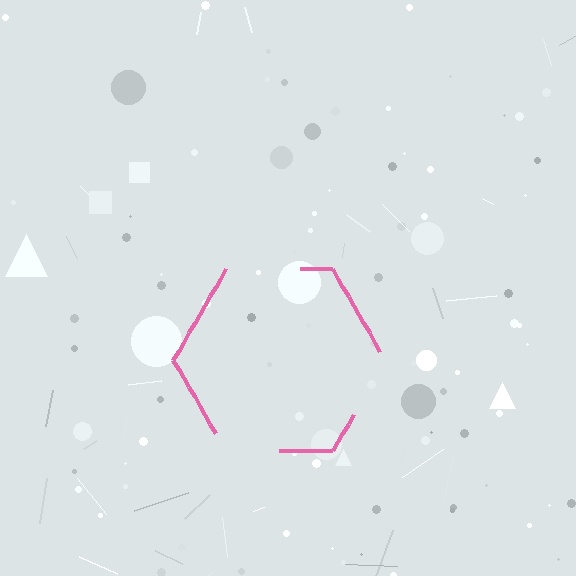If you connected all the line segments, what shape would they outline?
They would outline a hexagon.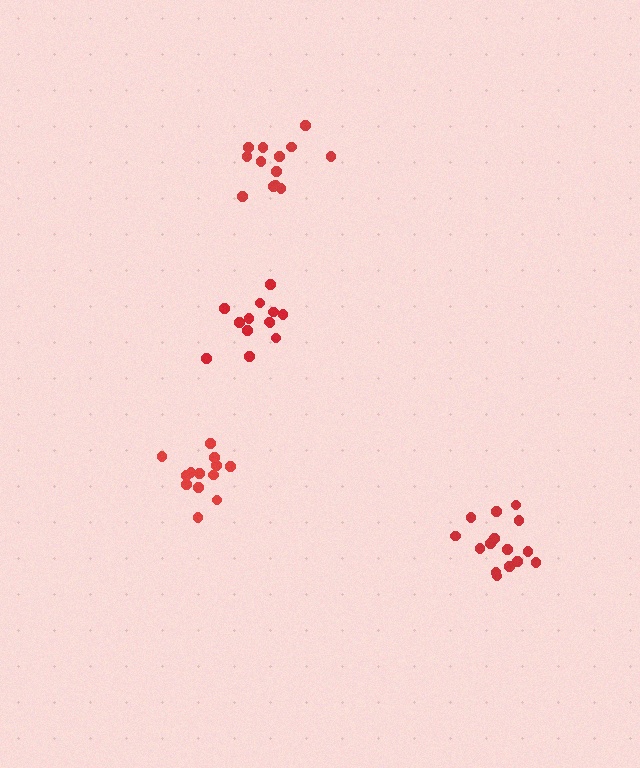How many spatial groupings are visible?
There are 4 spatial groupings.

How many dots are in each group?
Group 1: 13 dots, Group 2: 15 dots, Group 3: 13 dots, Group 4: 13 dots (54 total).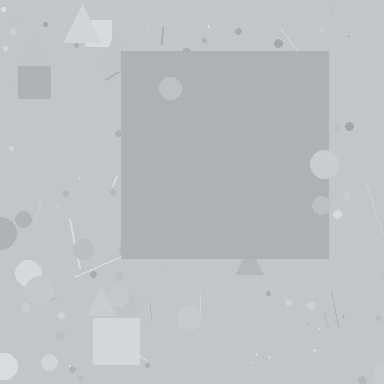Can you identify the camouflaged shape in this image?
The camouflaged shape is a square.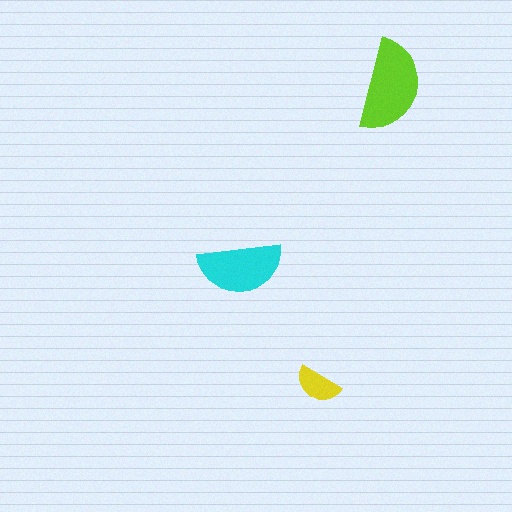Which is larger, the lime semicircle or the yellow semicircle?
The lime one.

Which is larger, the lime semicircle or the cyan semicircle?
The lime one.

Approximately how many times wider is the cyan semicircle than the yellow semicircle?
About 2 times wider.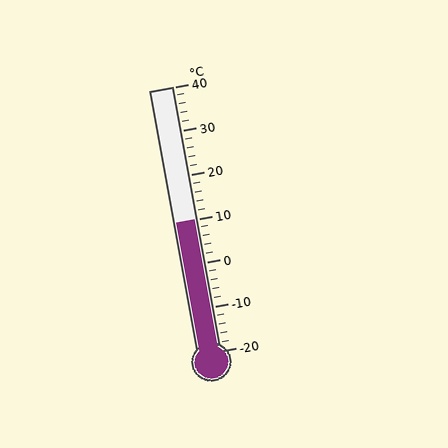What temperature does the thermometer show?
The thermometer shows approximately 10°C.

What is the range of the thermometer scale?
The thermometer scale ranges from -20°C to 40°C.